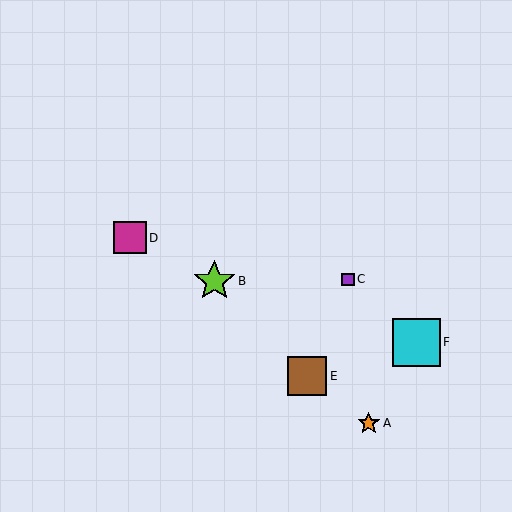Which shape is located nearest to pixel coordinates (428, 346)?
The cyan square (labeled F) at (416, 342) is nearest to that location.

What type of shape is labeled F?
Shape F is a cyan square.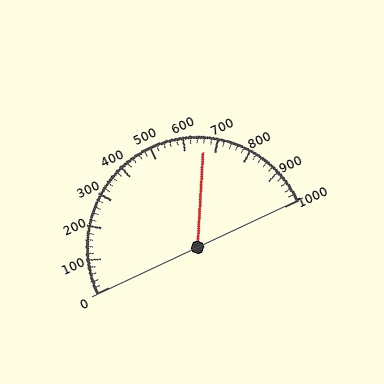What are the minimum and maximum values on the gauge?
The gauge ranges from 0 to 1000.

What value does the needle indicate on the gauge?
The needle indicates approximately 660.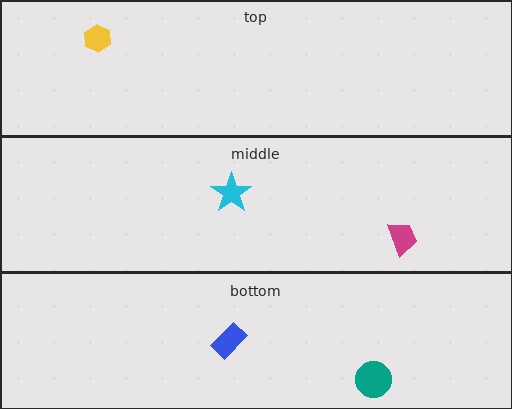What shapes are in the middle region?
The magenta trapezoid, the cyan star.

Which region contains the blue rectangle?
The bottom region.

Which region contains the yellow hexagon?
The top region.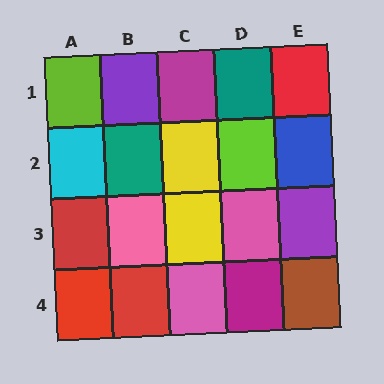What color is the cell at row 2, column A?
Cyan.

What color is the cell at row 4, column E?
Brown.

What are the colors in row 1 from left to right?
Lime, purple, magenta, teal, red.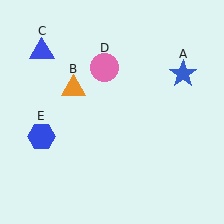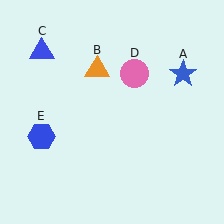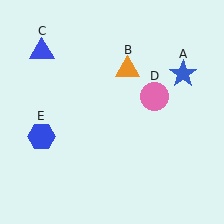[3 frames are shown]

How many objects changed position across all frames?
2 objects changed position: orange triangle (object B), pink circle (object D).